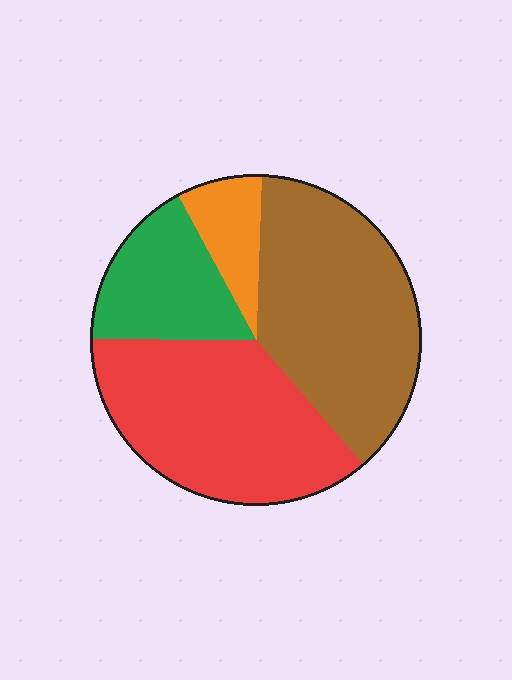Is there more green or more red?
Red.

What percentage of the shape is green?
Green takes up between a sixth and a third of the shape.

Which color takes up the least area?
Orange, at roughly 10%.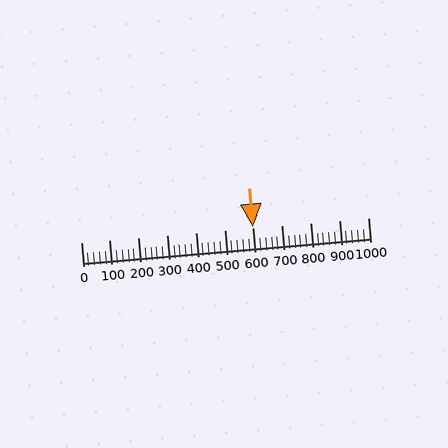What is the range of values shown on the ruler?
The ruler shows values from 0 to 1000.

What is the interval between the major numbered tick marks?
The major tick marks are spaced 100 units apart.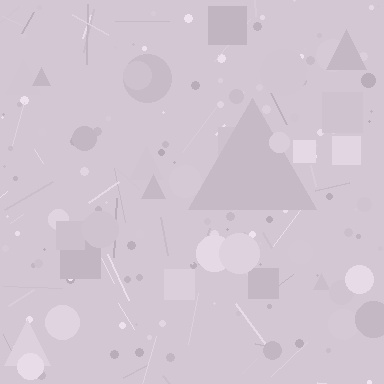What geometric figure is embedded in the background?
A triangle is embedded in the background.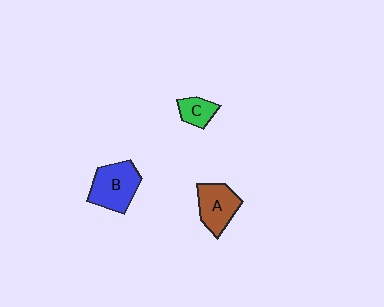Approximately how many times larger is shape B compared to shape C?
Approximately 2.1 times.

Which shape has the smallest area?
Shape C (green).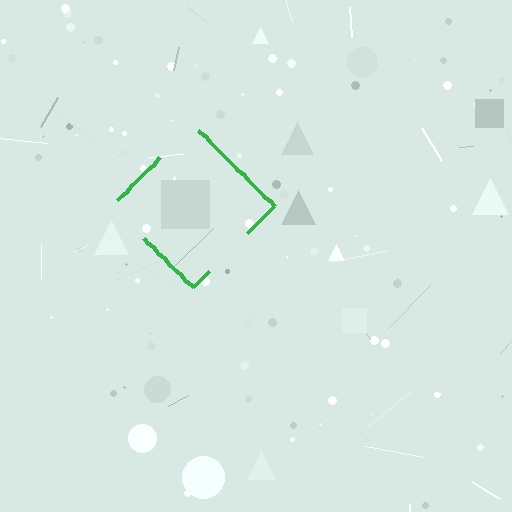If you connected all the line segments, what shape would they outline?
They would outline a diamond.